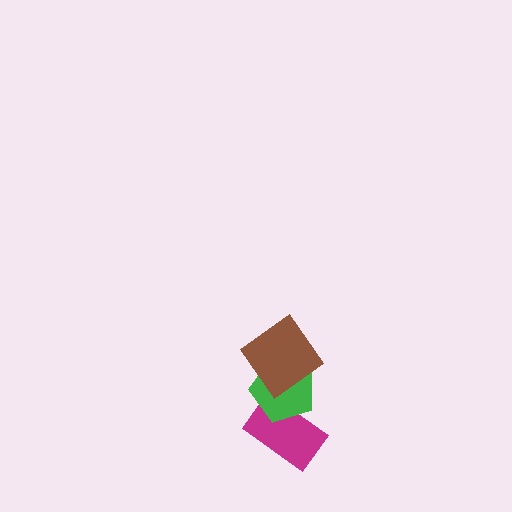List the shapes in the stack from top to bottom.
From top to bottom: the brown diamond, the green pentagon, the magenta rectangle.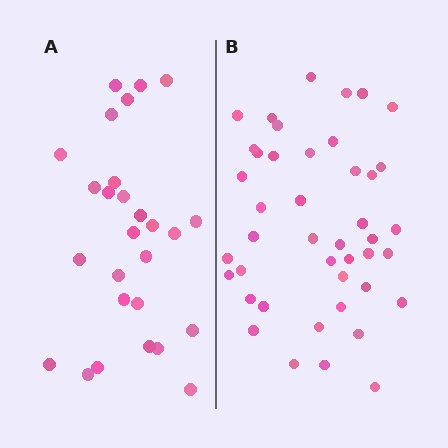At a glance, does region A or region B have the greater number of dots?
Region B (the right region) has more dots.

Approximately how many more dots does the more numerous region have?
Region B has approximately 15 more dots than region A.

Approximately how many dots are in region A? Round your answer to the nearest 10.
About 30 dots. (The exact count is 27, which rounds to 30.)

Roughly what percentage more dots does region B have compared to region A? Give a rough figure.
About 60% more.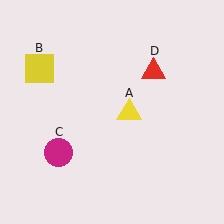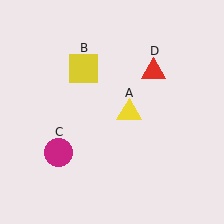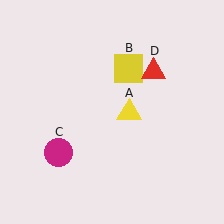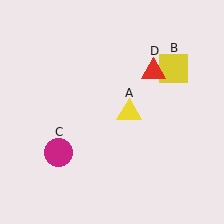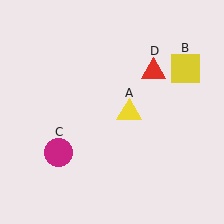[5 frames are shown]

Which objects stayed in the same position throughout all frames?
Yellow triangle (object A) and magenta circle (object C) and red triangle (object D) remained stationary.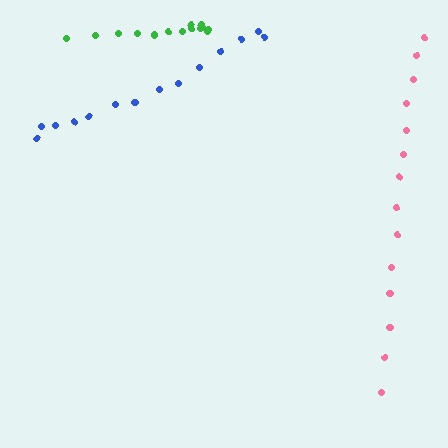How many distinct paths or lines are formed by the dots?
There are 3 distinct paths.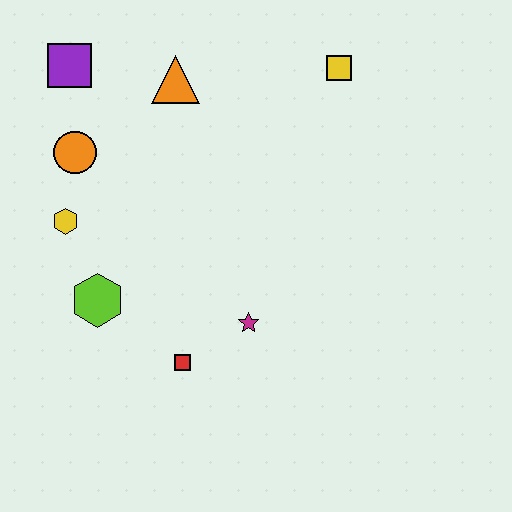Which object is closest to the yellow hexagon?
The orange circle is closest to the yellow hexagon.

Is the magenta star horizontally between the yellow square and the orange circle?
Yes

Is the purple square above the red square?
Yes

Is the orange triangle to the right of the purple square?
Yes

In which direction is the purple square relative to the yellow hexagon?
The purple square is above the yellow hexagon.